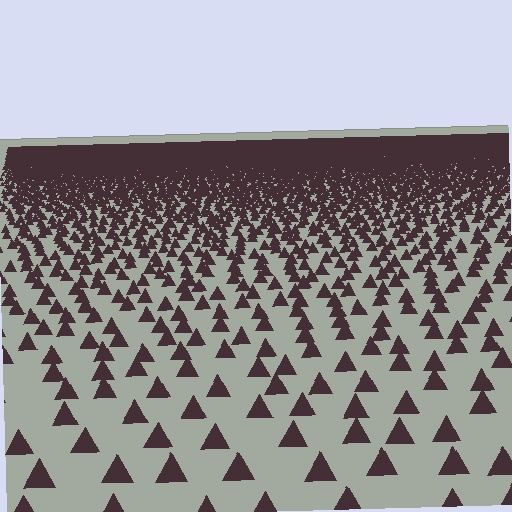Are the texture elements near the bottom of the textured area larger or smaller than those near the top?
Larger. Near the bottom, elements are closer to the viewer and appear at a bigger on-screen size.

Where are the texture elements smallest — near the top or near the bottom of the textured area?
Near the top.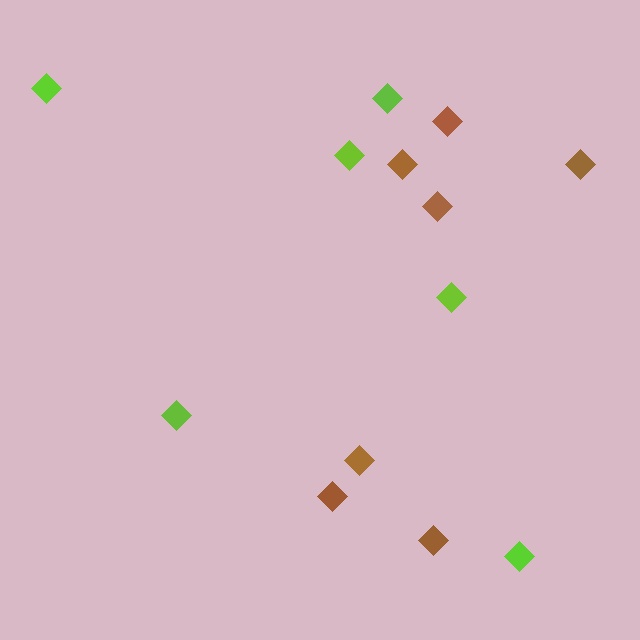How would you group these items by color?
There are 2 groups: one group of brown diamonds (7) and one group of lime diamonds (6).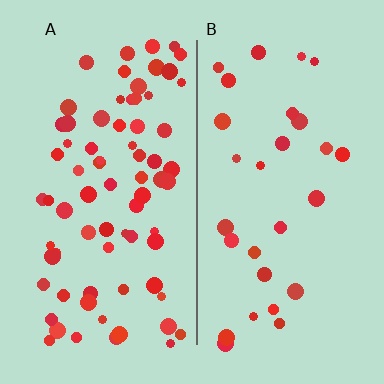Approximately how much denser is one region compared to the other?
Approximately 2.6× — region A over region B.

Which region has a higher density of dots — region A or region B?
A (the left).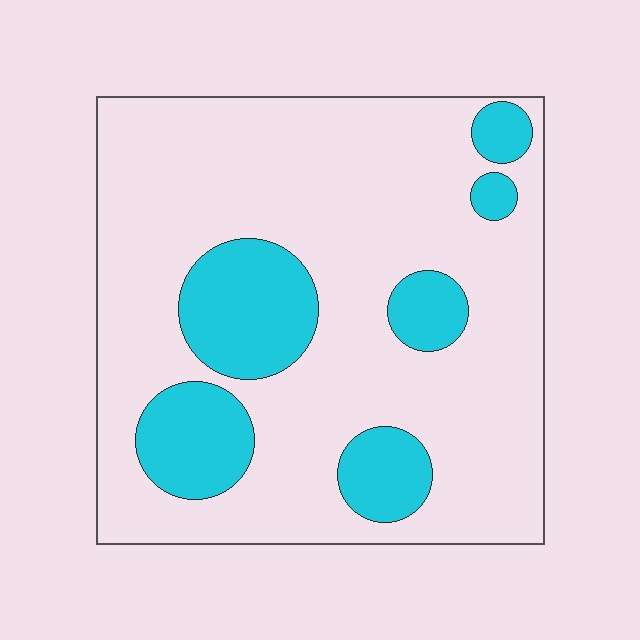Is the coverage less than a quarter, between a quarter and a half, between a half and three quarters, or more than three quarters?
Less than a quarter.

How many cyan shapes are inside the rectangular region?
6.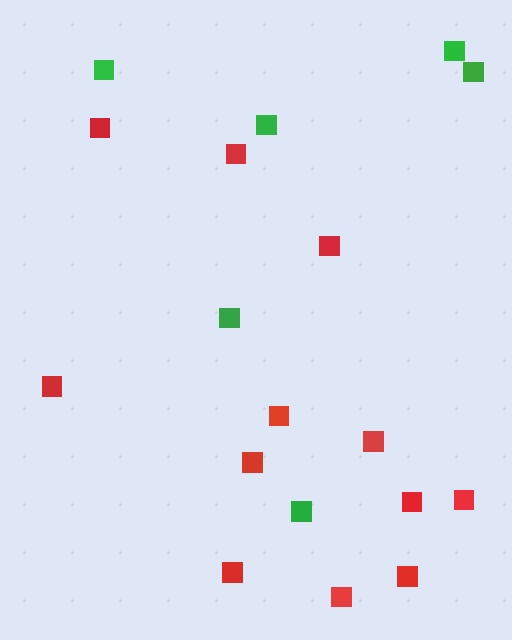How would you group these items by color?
There are 2 groups: one group of red squares (12) and one group of green squares (6).